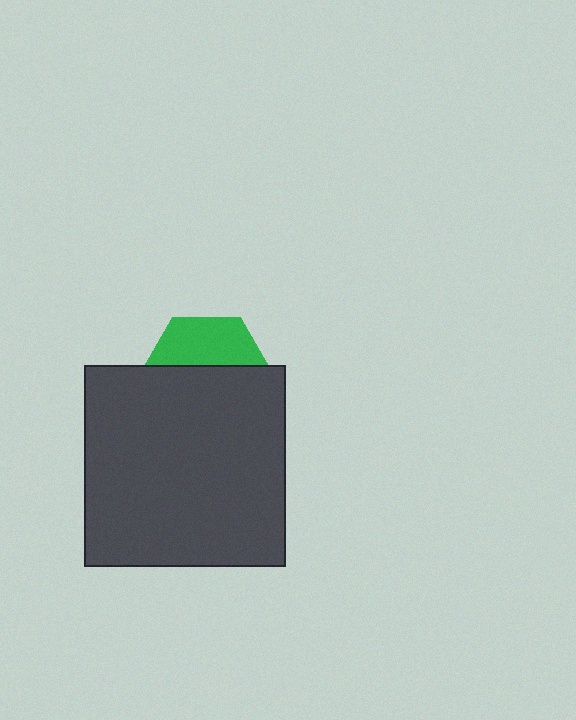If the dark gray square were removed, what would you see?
You would see the complete green hexagon.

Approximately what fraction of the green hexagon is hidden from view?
Roughly 62% of the green hexagon is hidden behind the dark gray square.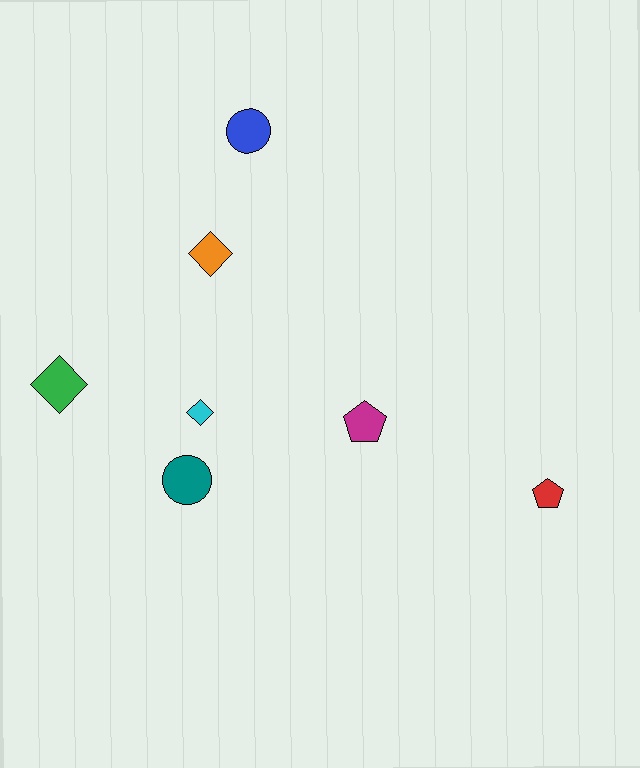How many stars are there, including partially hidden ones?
There are no stars.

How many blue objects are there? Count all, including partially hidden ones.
There is 1 blue object.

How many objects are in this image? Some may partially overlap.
There are 7 objects.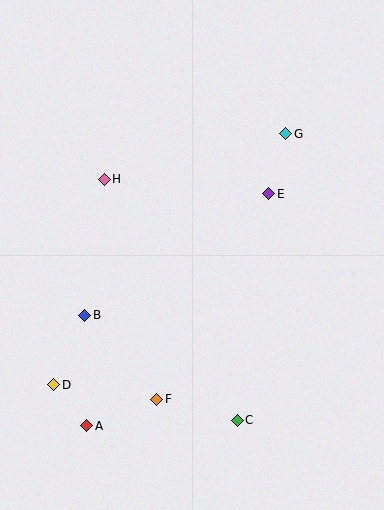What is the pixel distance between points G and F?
The distance between G and F is 296 pixels.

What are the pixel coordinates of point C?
Point C is at (237, 420).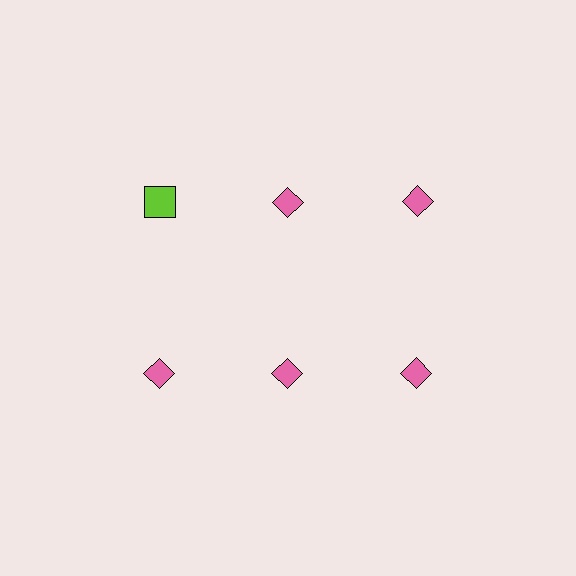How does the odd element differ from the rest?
It differs in both color (lime instead of pink) and shape (square instead of diamond).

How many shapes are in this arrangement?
There are 6 shapes arranged in a grid pattern.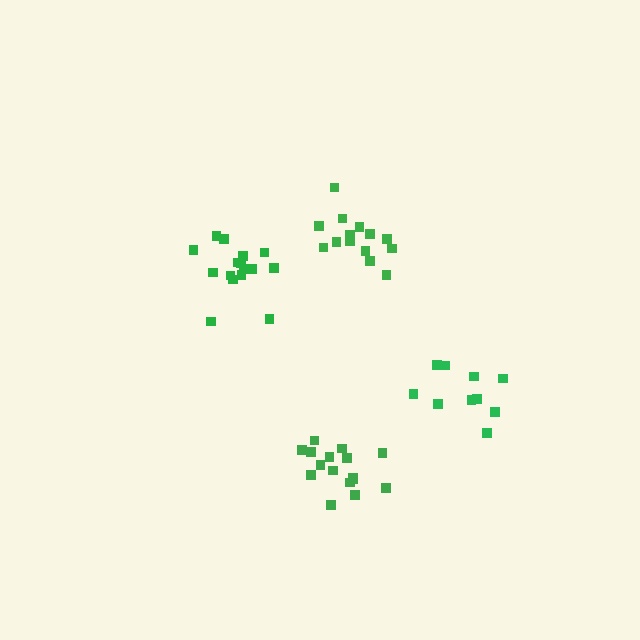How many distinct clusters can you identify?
There are 4 distinct clusters.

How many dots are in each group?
Group 1: 16 dots, Group 2: 16 dots, Group 3: 15 dots, Group 4: 10 dots (57 total).